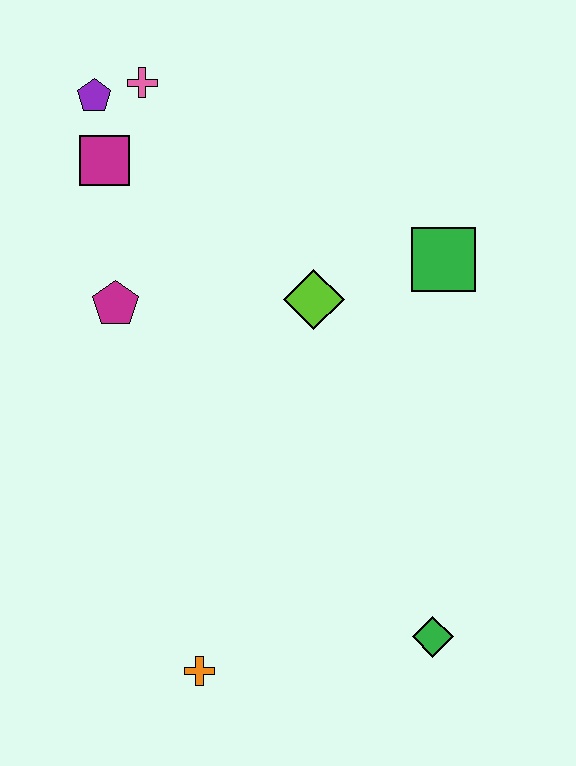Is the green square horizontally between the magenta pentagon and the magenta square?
No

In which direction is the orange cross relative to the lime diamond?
The orange cross is below the lime diamond.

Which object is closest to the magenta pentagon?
The magenta square is closest to the magenta pentagon.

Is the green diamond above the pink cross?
No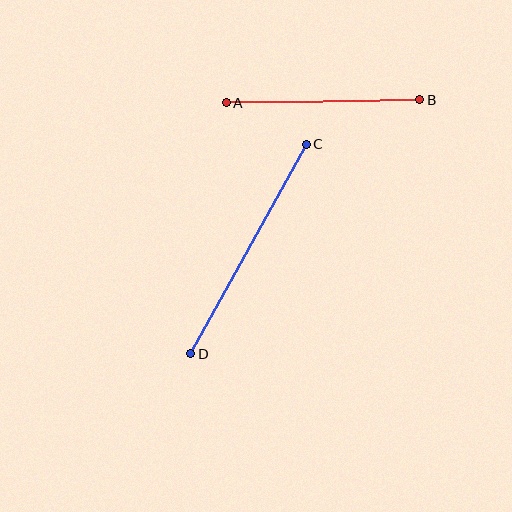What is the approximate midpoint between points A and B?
The midpoint is at approximately (323, 102) pixels.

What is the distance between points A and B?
The distance is approximately 193 pixels.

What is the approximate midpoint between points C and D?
The midpoint is at approximately (249, 249) pixels.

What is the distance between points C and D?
The distance is approximately 239 pixels.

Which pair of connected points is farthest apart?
Points C and D are farthest apart.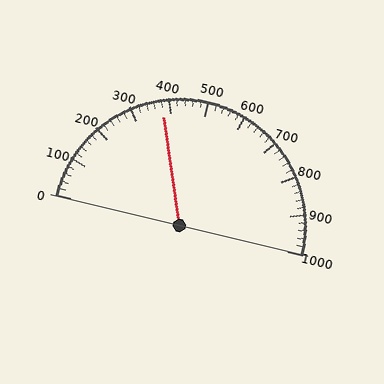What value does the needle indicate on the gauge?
The needle indicates approximately 380.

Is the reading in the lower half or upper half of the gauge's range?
The reading is in the lower half of the range (0 to 1000).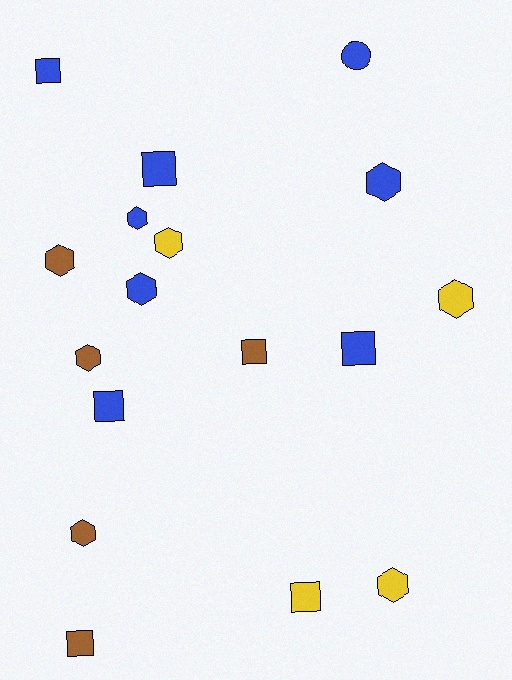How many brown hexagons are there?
There are 3 brown hexagons.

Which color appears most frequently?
Blue, with 8 objects.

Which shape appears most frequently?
Hexagon, with 9 objects.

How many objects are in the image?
There are 17 objects.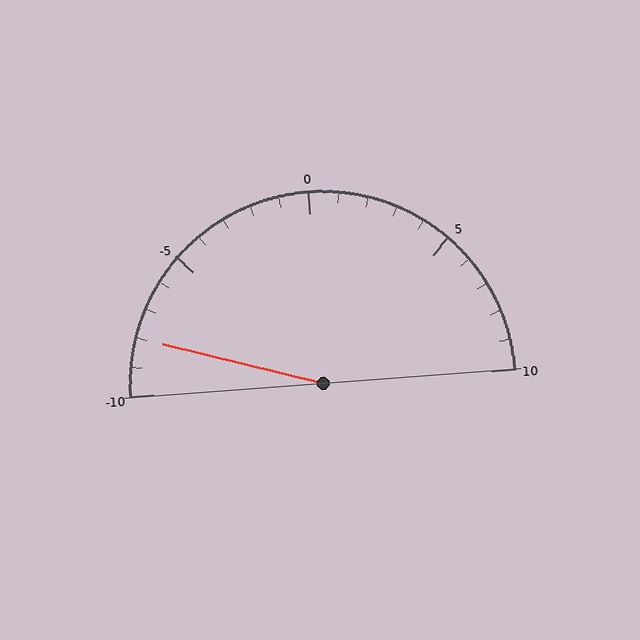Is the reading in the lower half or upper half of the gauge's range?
The reading is in the lower half of the range (-10 to 10).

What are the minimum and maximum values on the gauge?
The gauge ranges from -10 to 10.